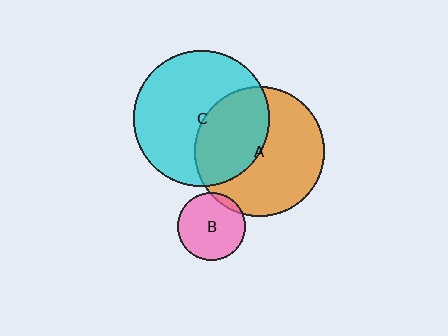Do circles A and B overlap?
Yes.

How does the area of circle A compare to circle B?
Approximately 3.6 times.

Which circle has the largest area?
Circle C (cyan).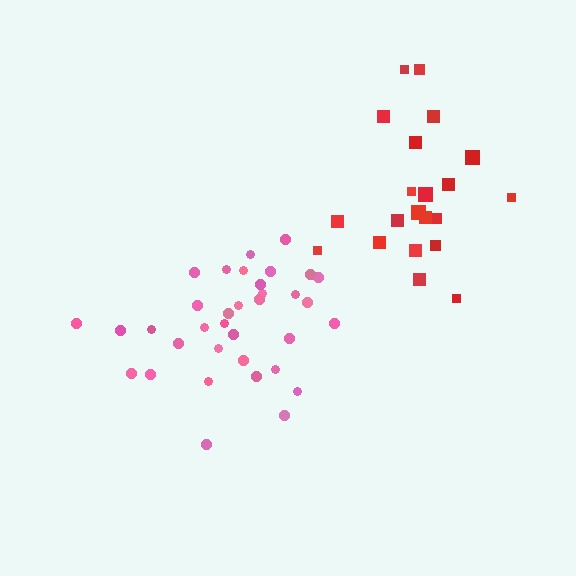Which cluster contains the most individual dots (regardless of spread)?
Pink (35).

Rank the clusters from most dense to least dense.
pink, red.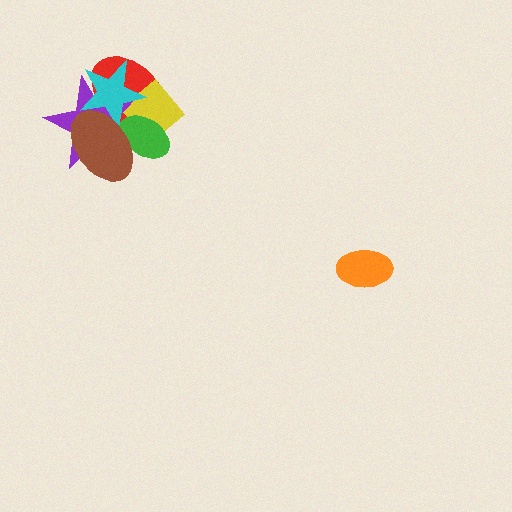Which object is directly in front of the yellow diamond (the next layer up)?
The purple star is directly in front of the yellow diamond.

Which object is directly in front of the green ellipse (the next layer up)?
The cyan star is directly in front of the green ellipse.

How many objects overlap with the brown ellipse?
5 objects overlap with the brown ellipse.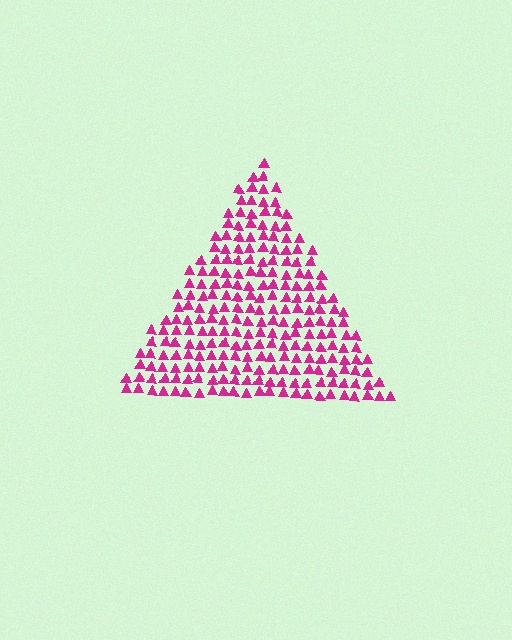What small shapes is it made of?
It is made of small triangles.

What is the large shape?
The large shape is a triangle.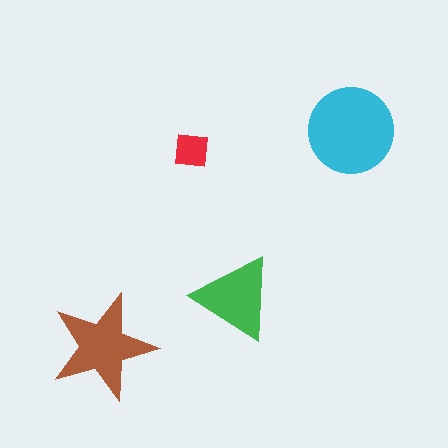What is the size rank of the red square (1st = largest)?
4th.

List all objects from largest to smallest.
The cyan circle, the brown star, the green triangle, the red square.